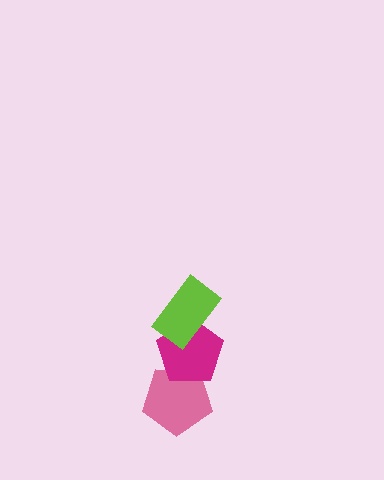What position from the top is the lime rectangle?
The lime rectangle is 1st from the top.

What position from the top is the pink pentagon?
The pink pentagon is 3rd from the top.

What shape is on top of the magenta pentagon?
The lime rectangle is on top of the magenta pentagon.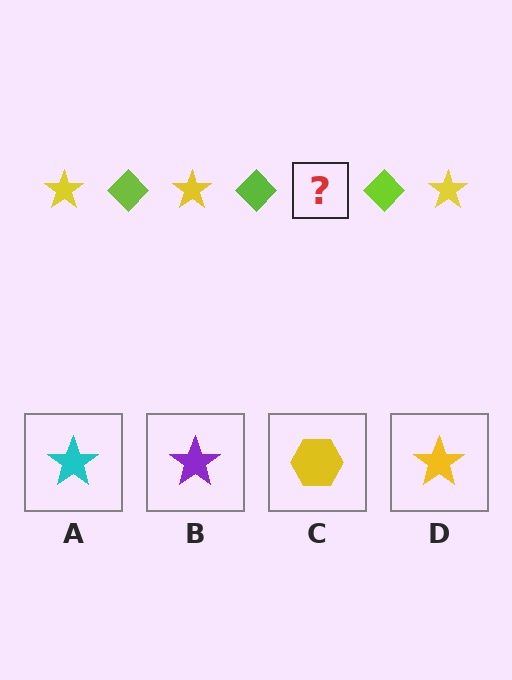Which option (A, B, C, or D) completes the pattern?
D.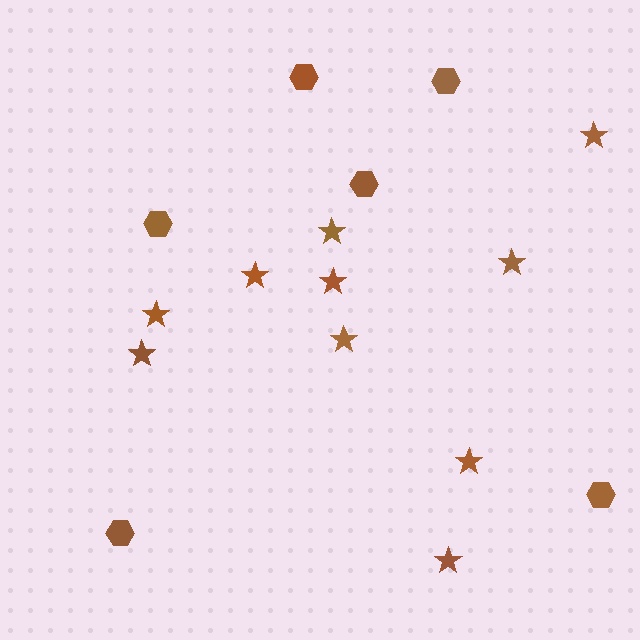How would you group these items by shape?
There are 2 groups: one group of stars (10) and one group of hexagons (6).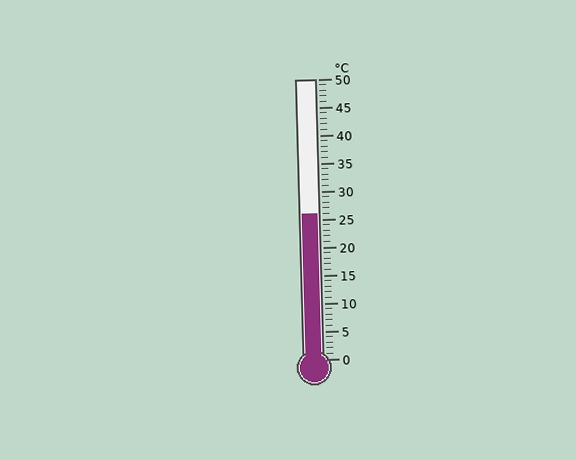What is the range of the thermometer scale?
The thermometer scale ranges from 0°C to 50°C.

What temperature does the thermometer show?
The thermometer shows approximately 26°C.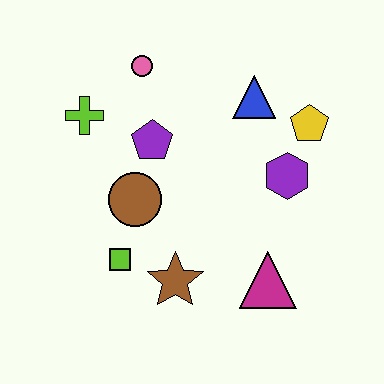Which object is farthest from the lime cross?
The magenta triangle is farthest from the lime cross.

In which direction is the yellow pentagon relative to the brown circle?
The yellow pentagon is to the right of the brown circle.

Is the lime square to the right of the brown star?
No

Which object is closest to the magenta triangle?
The brown star is closest to the magenta triangle.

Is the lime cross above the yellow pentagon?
Yes